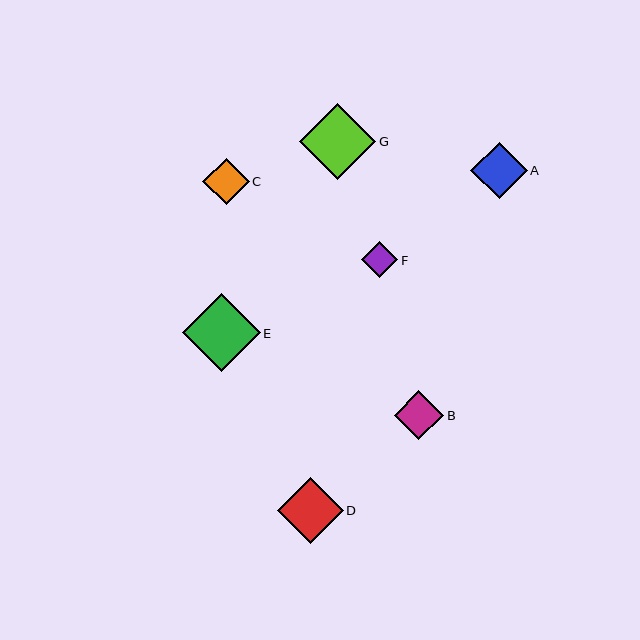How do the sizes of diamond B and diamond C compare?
Diamond B and diamond C are approximately the same size.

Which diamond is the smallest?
Diamond F is the smallest with a size of approximately 36 pixels.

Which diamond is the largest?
Diamond E is the largest with a size of approximately 77 pixels.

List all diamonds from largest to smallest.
From largest to smallest: E, G, D, A, B, C, F.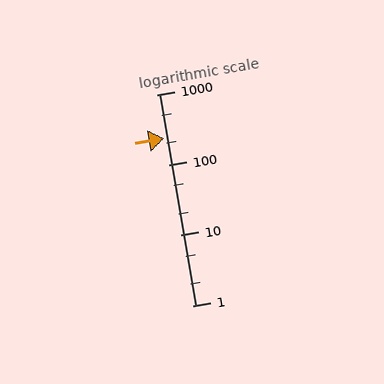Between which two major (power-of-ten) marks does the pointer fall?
The pointer is between 100 and 1000.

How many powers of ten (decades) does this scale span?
The scale spans 3 decades, from 1 to 1000.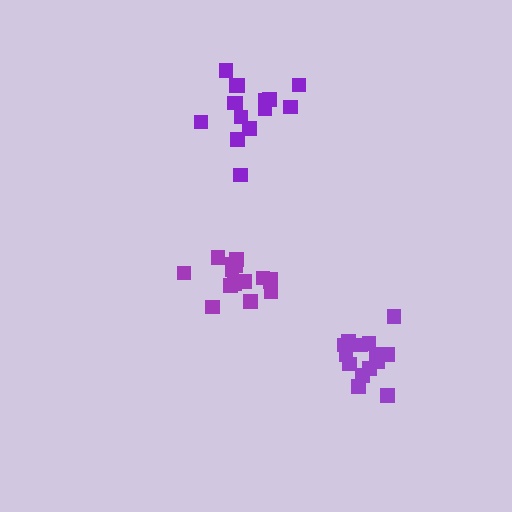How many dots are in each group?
Group 1: 15 dots, Group 2: 14 dots, Group 3: 15 dots (44 total).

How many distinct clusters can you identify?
There are 3 distinct clusters.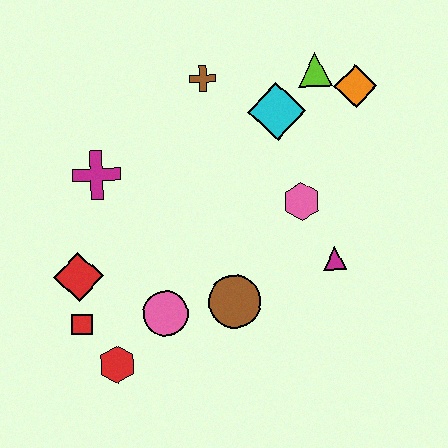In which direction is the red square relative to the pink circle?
The red square is to the left of the pink circle.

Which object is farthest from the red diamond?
The orange diamond is farthest from the red diamond.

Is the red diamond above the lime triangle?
No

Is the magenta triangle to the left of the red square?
No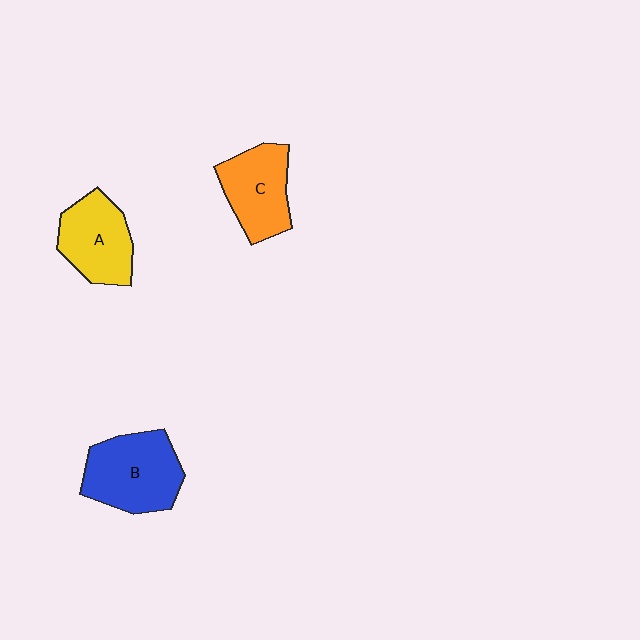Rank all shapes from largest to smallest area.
From largest to smallest: B (blue), A (yellow), C (orange).